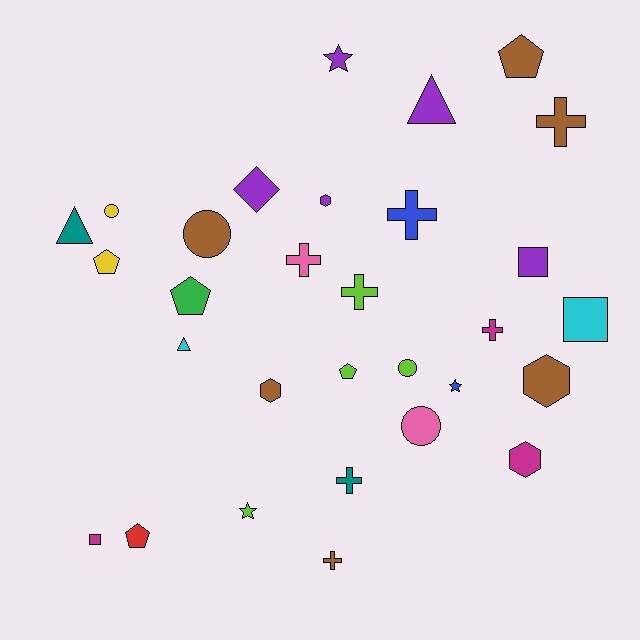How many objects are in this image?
There are 30 objects.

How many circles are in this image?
There are 4 circles.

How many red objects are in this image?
There is 1 red object.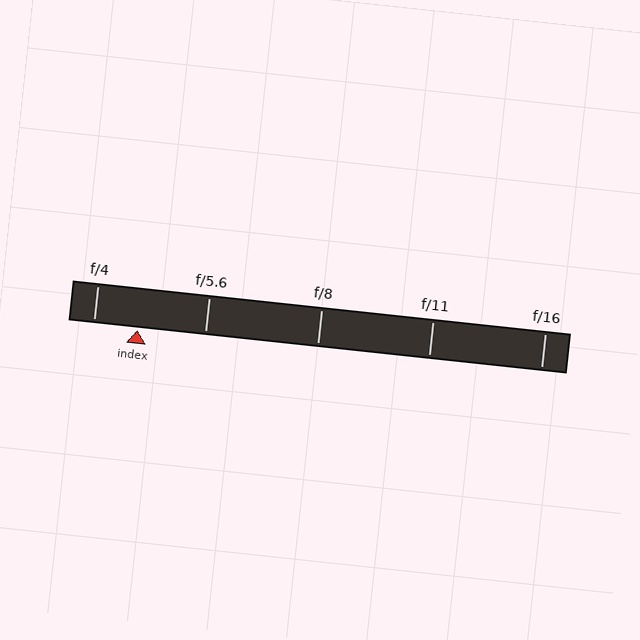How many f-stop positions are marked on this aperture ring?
There are 5 f-stop positions marked.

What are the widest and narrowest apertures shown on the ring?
The widest aperture shown is f/4 and the narrowest is f/16.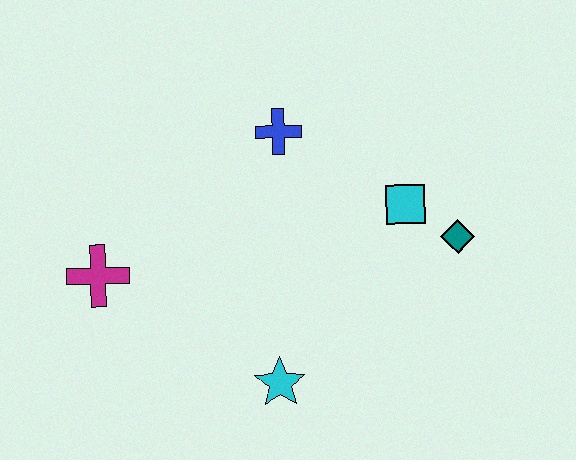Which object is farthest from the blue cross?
The cyan star is farthest from the blue cross.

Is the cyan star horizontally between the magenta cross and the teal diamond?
Yes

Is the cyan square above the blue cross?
No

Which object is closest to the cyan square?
The teal diamond is closest to the cyan square.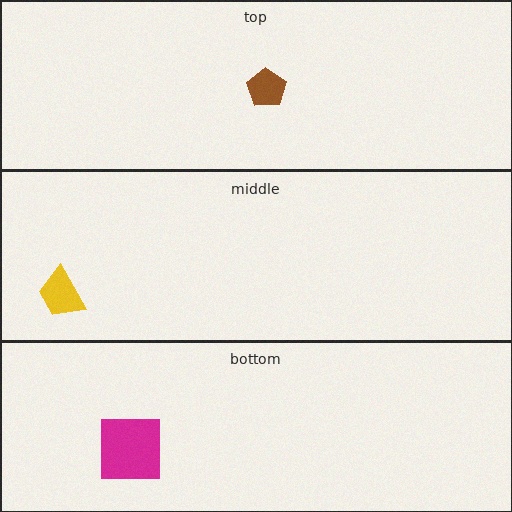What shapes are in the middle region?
The yellow trapezoid.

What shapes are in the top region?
The brown pentagon.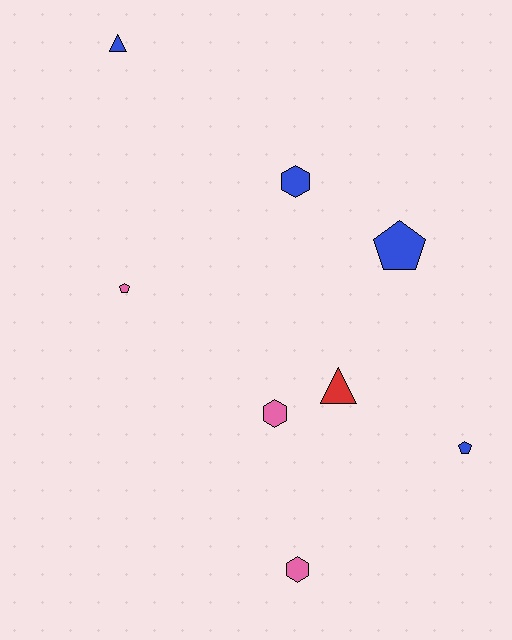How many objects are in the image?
There are 8 objects.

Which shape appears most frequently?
Pentagon, with 3 objects.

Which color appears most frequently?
Blue, with 4 objects.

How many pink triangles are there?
There are no pink triangles.